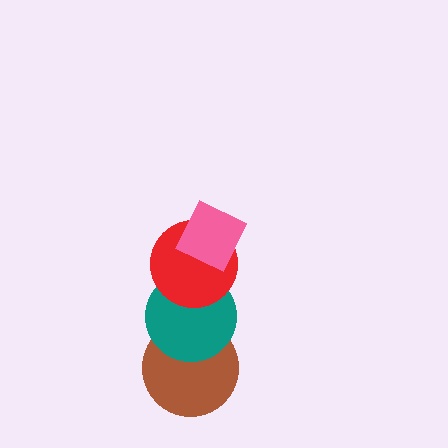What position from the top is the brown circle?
The brown circle is 4th from the top.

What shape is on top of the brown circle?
The teal circle is on top of the brown circle.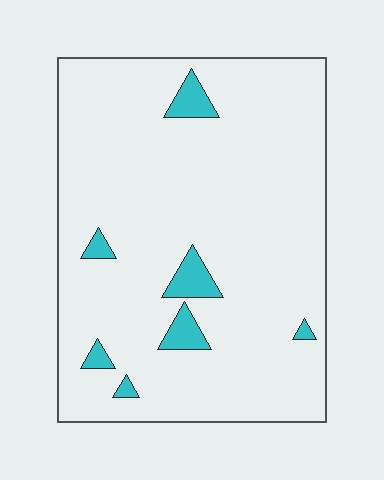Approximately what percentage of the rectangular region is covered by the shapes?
Approximately 5%.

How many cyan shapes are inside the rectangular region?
7.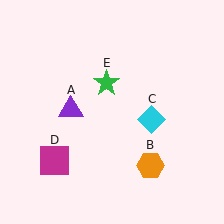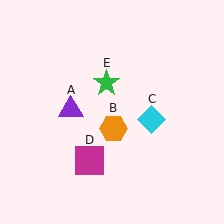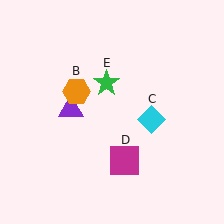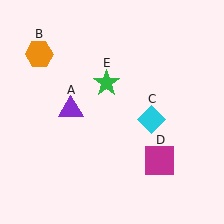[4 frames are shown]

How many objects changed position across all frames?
2 objects changed position: orange hexagon (object B), magenta square (object D).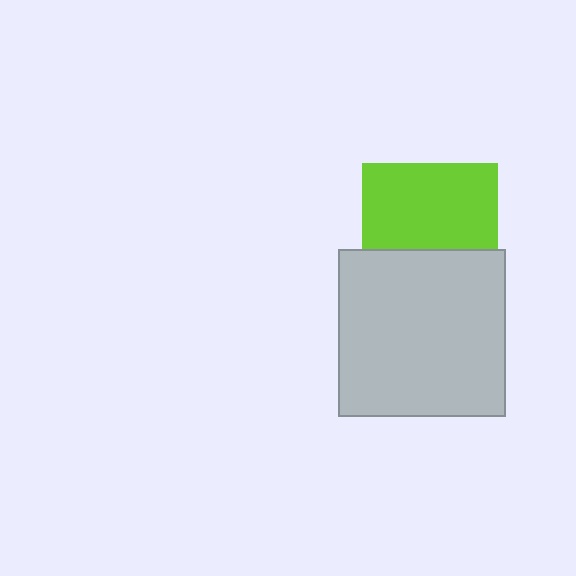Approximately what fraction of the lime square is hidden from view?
Roughly 37% of the lime square is hidden behind the light gray square.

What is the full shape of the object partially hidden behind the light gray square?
The partially hidden object is a lime square.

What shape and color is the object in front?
The object in front is a light gray square.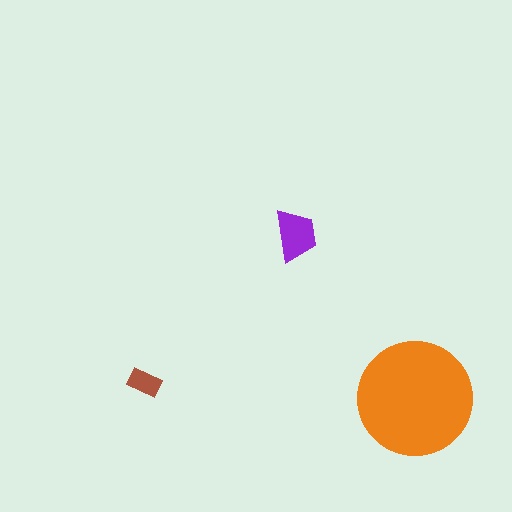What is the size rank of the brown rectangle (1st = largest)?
3rd.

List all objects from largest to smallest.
The orange circle, the purple trapezoid, the brown rectangle.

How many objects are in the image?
There are 3 objects in the image.